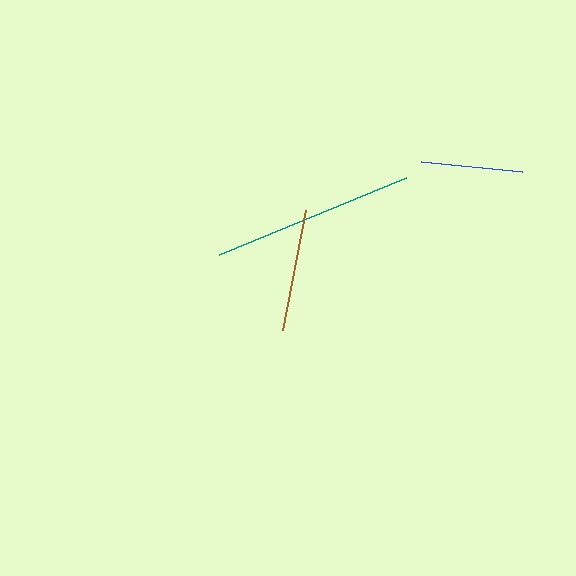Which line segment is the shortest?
The blue line is the shortest at approximately 102 pixels.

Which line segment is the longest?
The teal line is the longest at approximately 202 pixels.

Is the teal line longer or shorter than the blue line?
The teal line is longer than the blue line.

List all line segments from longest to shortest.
From longest to shortest: teal, brown, blue.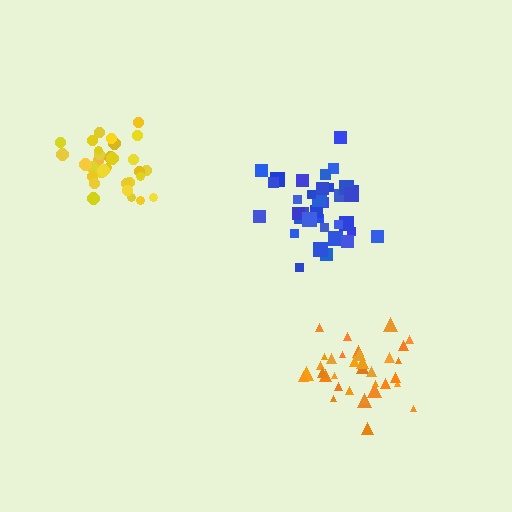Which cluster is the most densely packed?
Yellow.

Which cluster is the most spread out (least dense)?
Blue.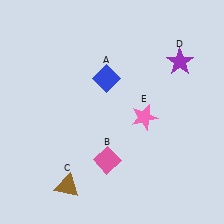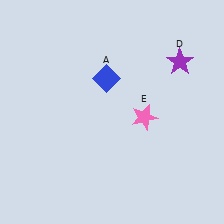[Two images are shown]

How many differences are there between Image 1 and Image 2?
There are 2 differences between the two images.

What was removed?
The brown triangle (C), the pink diamond (B) were removed in Image 2.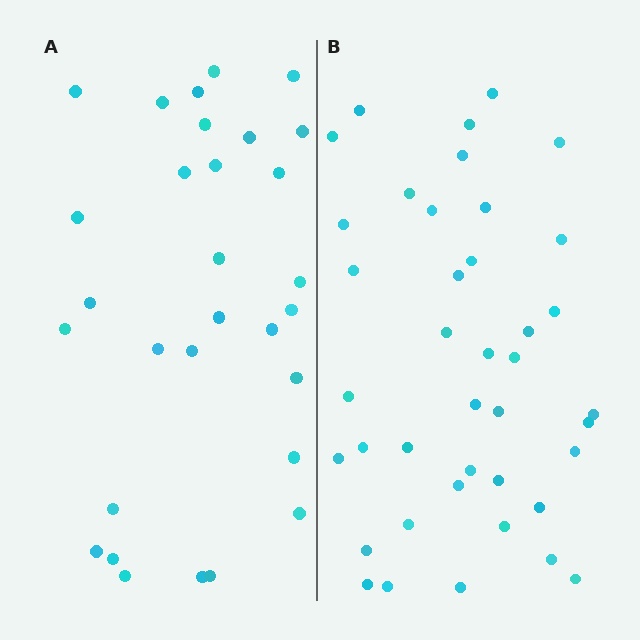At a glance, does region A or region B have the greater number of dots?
Region B (the right region) has more dots.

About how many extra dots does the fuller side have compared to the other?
Region B has roughly 10 or so more dots than region A.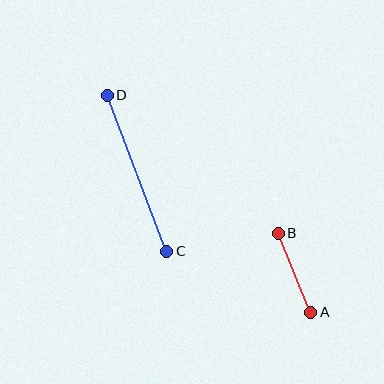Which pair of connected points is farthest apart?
Points C and D are farthest apart.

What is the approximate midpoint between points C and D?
The midpoint is at approximately (137, 173) pixels.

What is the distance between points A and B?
The distance is approximately 85 pixels.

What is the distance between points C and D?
The distance is approximately 167 pixels.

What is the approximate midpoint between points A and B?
The midpoint is at approximately (294, 273) pixels.